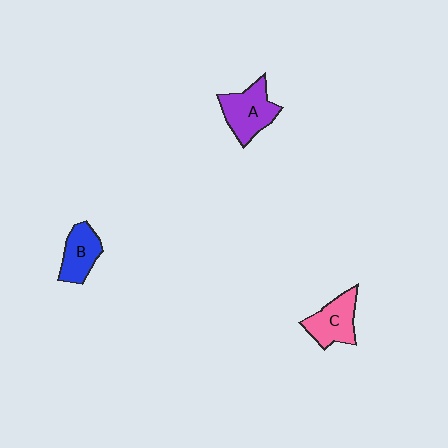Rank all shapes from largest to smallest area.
From largest to smallest: A (purple), C (pink), B (blue).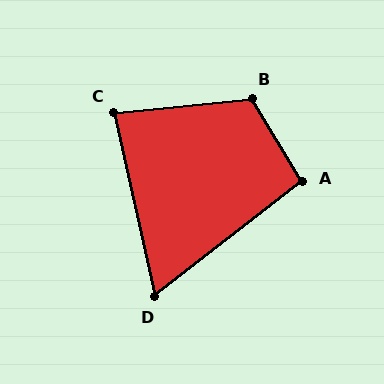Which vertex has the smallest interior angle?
D, at approximately 64 degrees.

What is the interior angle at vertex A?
Approximately 96 degrees (obtuse).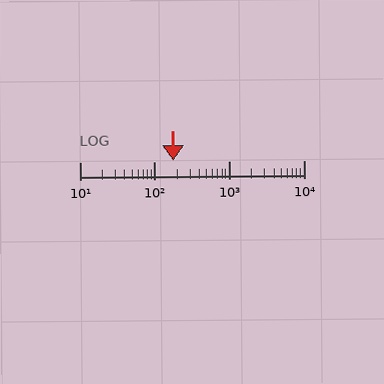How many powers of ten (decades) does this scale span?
The scale spans 3 decades, from 10 to 10000.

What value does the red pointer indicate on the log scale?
The pointer indicates approximately 180.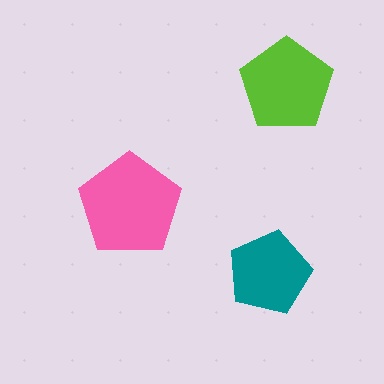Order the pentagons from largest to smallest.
the pink one, the lime one, the teal one.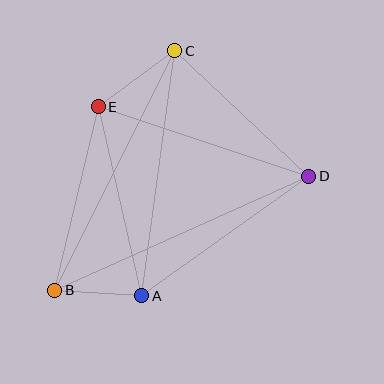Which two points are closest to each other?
Points A and B are closest to each other.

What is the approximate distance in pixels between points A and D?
The distance between A and D is approximately 205 pixels.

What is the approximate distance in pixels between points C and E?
The distance between C and E is approximately 95 pixels.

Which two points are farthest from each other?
Points B and D are farthest from each other.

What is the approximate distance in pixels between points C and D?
The distance between C and D is approximately 183 pixels.